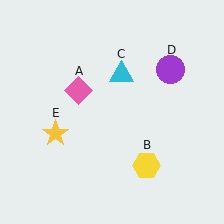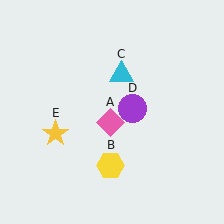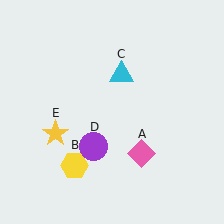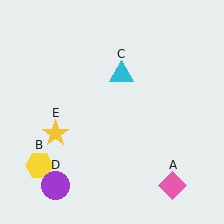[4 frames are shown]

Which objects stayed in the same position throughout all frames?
Cyan triangle (object C) and yellow star (object E) remained stationary.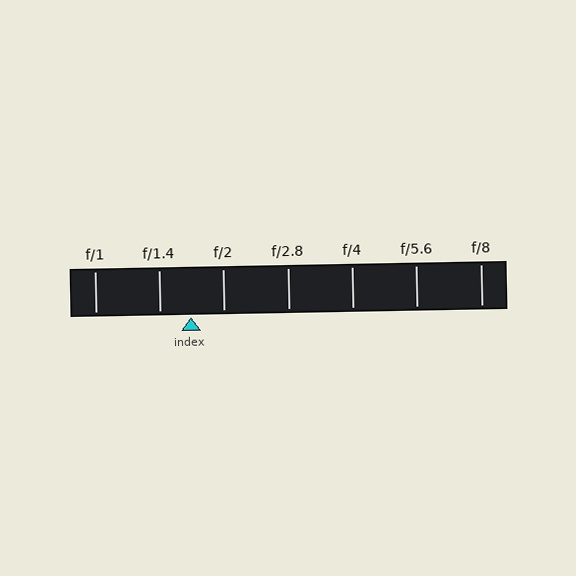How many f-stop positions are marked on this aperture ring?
There are 7 f-stop positions marked.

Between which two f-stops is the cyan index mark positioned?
The index mark is between f/1.4 and f/2.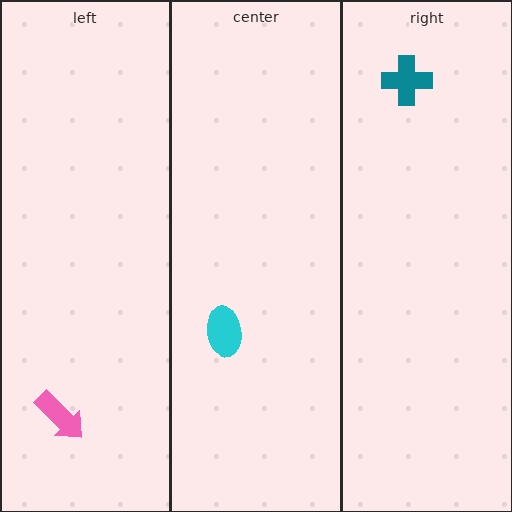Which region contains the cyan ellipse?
The center region.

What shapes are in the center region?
The cyan ellipse.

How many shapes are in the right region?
1.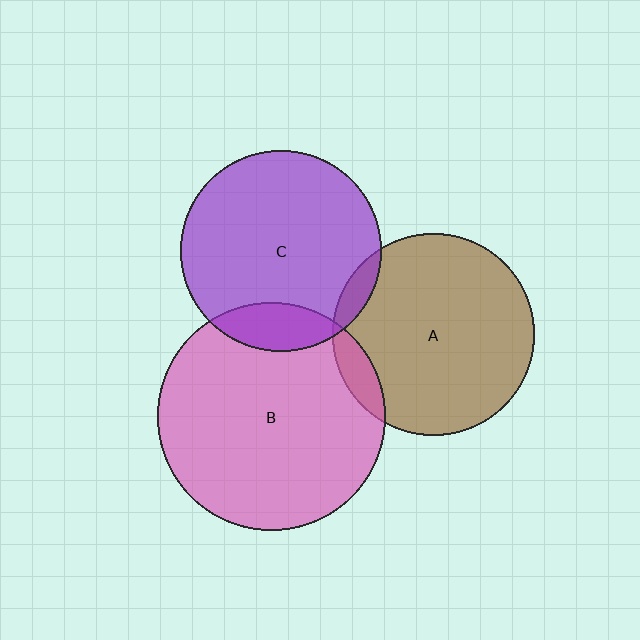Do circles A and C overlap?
Yes.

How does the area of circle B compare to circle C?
Approximately 1.3 times.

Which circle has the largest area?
Circle B (pink).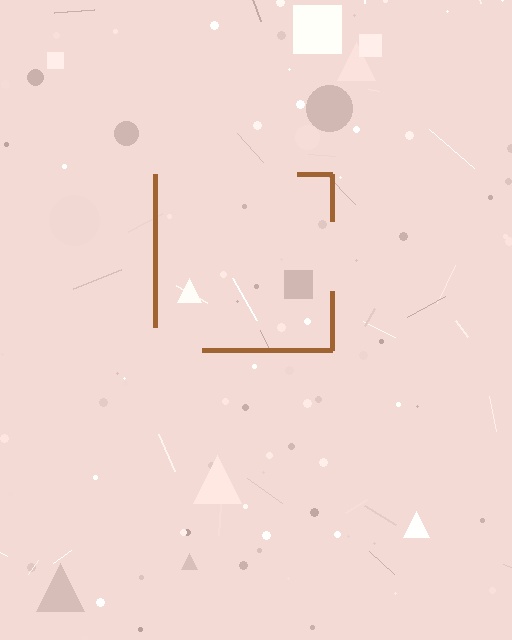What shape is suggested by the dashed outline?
The dashed outline suggests a square.